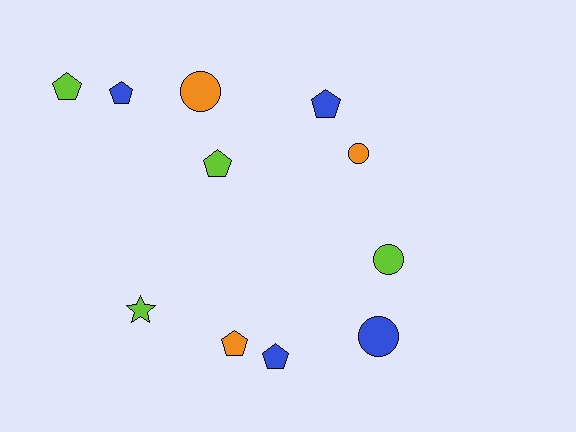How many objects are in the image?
There are 11 objects.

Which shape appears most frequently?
Pentagon, with 6 objects.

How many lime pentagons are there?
There are 2 lime pentagons.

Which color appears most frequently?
Lime, with 4 objects.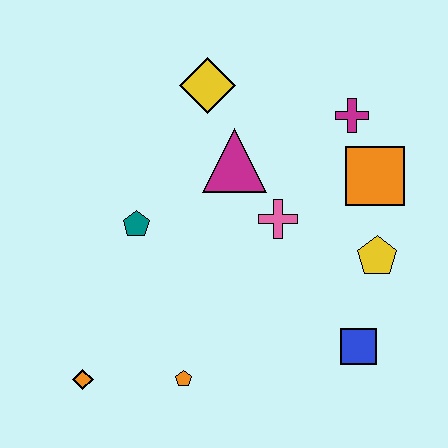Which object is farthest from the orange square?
The orange diamond is farthest from the orange square.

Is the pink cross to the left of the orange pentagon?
No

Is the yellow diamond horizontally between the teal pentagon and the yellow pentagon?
Yes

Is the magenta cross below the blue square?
No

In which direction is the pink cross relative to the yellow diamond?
The pink cross is below the yellow diamond.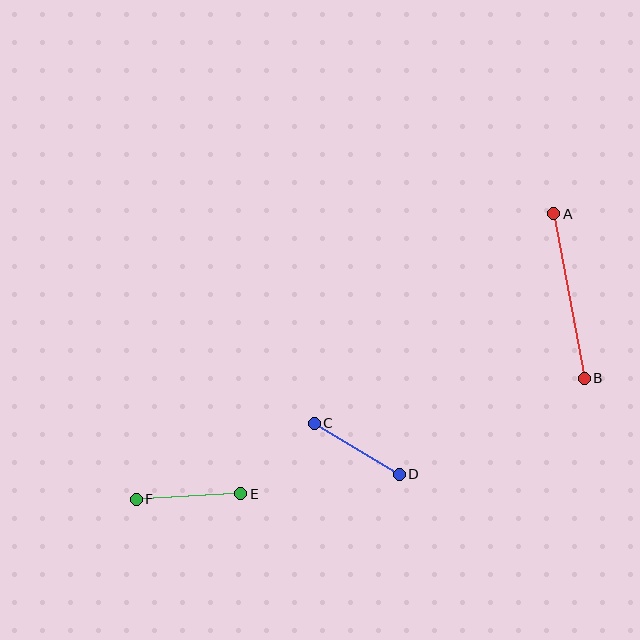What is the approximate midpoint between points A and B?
The midpoint is at approximately (569, 296) pixels.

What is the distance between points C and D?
The distance is approximately 99 pixels.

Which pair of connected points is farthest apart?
Points A and B are farthest apart.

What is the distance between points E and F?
The distance is approximately 104 pixels.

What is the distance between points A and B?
The distance is approximately 167 pixels.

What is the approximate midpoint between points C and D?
The midpoint is at approximately (357, 449) pixels.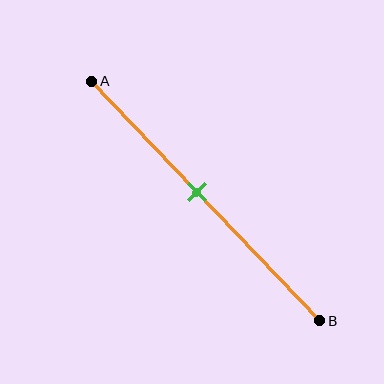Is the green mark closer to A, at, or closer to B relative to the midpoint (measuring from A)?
The green mark is closer to point A than the midpoint of segment AB.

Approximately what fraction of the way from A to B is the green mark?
The green mark is approximately 45% of the way from A to B.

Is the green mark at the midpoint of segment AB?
No, the mark is at about 45% from A, not at the 50% midpoint.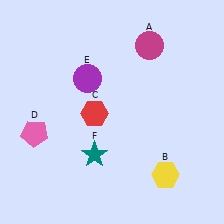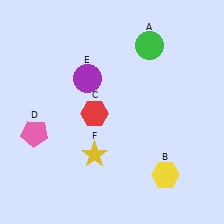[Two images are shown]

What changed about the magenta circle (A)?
In Image 1, A is magenta. In Image 2, it changed to green.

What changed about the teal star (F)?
In Image 1, F is teal. In Image 2, it changed to yellow.